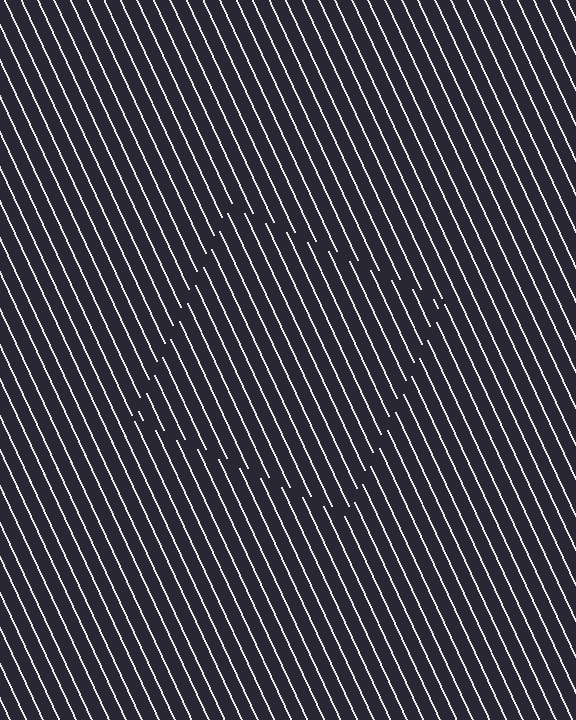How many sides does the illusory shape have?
4 sides — the line-ends trace a square.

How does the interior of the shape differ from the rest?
The interior of the shape contains the same grating, shifted by half a period — the contour is defined by the phase discontinuity where line-ends from the inner and outer gratings abut.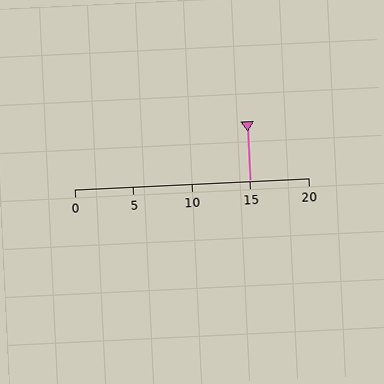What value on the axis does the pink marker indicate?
The marker indicates approximately 15.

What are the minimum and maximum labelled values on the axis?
The axis runs from 0 to 20.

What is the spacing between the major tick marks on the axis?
The major ticks are spaced 5 apart.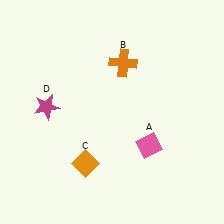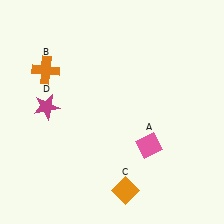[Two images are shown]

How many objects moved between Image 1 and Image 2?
2 objects moved between the two images.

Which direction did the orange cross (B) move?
The orange cross (B) moved left.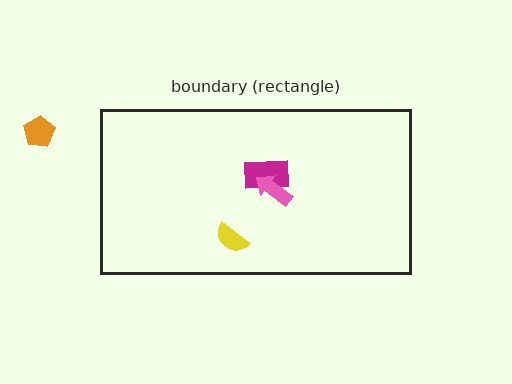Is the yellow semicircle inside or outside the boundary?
Inside.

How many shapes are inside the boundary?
3 inside, 1 outside.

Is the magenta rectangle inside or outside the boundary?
Inside.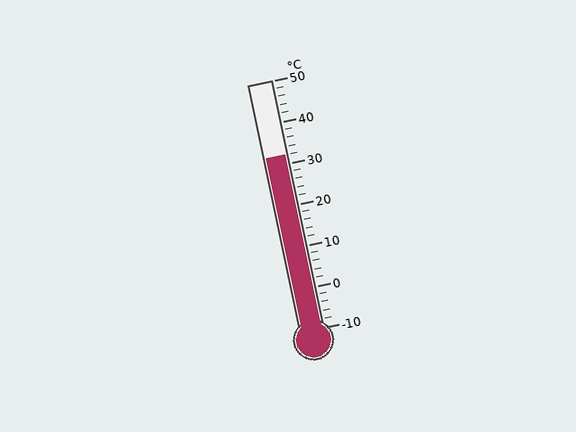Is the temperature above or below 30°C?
The temperature is above 30°C.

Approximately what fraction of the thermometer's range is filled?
The thermometer is filled to approximately 70% of its range.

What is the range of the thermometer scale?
The thermometer scale ranges from -10°C to 50°C.